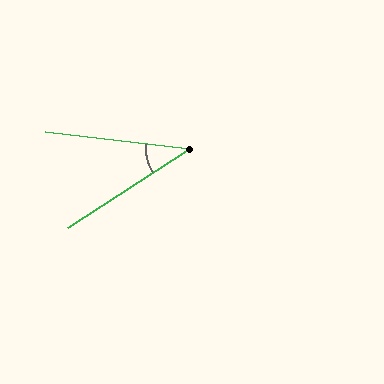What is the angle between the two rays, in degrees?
Approximately 40 degrees.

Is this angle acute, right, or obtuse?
It is acute.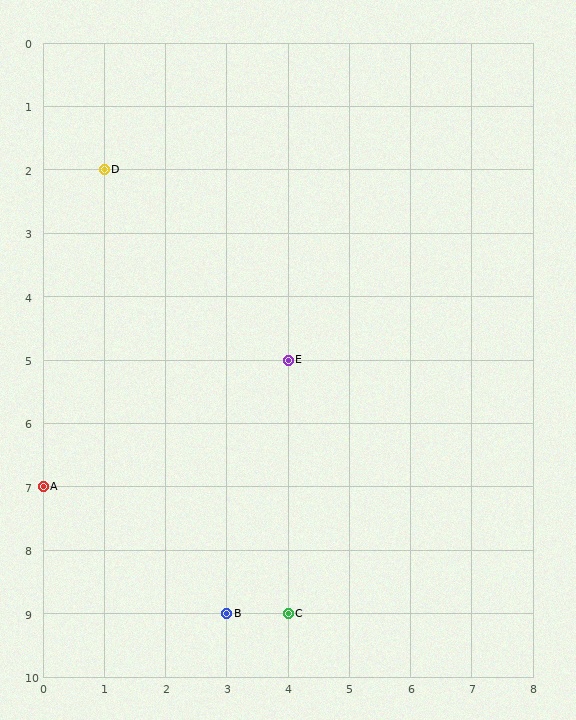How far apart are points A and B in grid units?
Points A and B are 3 columns and 2 rows apart (about 3.6 grid units diagonally).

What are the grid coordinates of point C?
Point C is at grid coordinates (4, 9).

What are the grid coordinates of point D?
Point D is at grid coordinates (1, 2).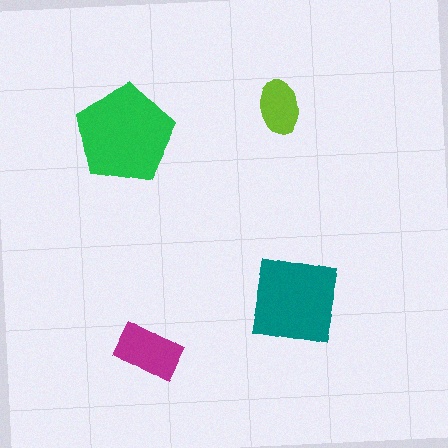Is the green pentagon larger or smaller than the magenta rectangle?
Larger.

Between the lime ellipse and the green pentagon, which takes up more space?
The green pentagon.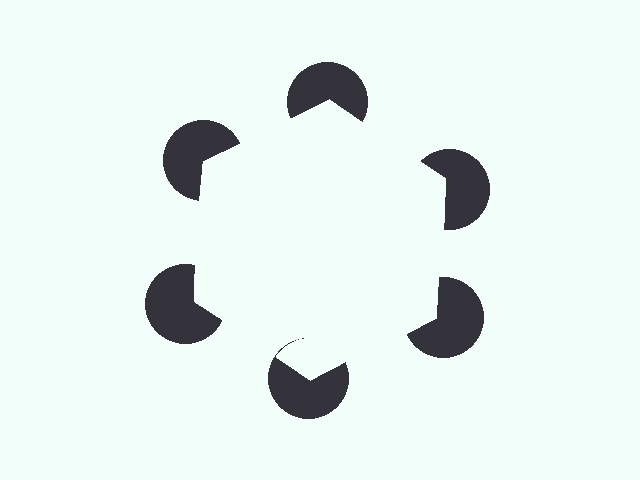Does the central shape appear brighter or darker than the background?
It typically appears slightly brighter than the background, even though no actual brightness change is drawn.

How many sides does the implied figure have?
6 sides.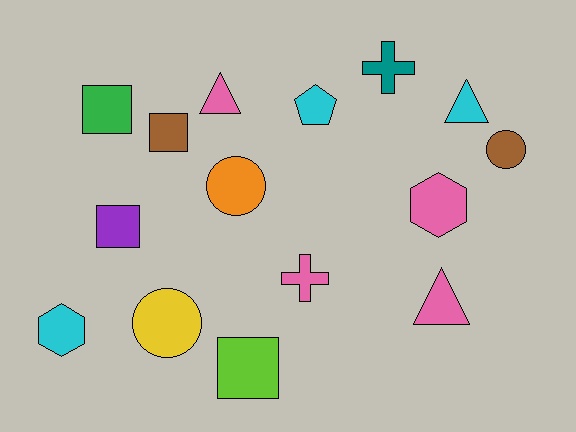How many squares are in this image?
There are 4 squares.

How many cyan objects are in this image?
There are 3 cyan objects.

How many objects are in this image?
There are 15 objects.